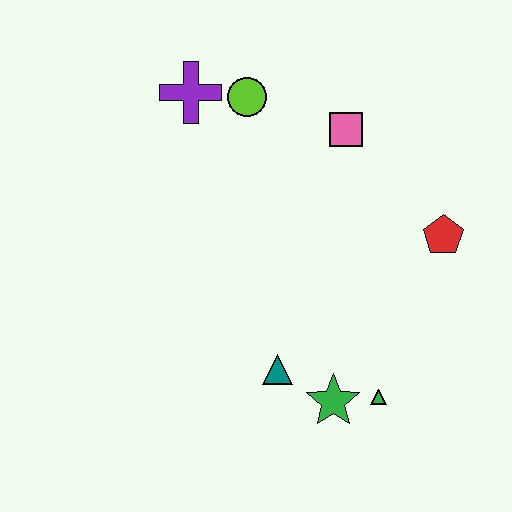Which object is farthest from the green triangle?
The purple cross is farthest from the green triangle.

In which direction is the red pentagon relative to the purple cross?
The red pentagon is to the right of the purple cross.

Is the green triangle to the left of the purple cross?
No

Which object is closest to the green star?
The green triangle is closest to the green star.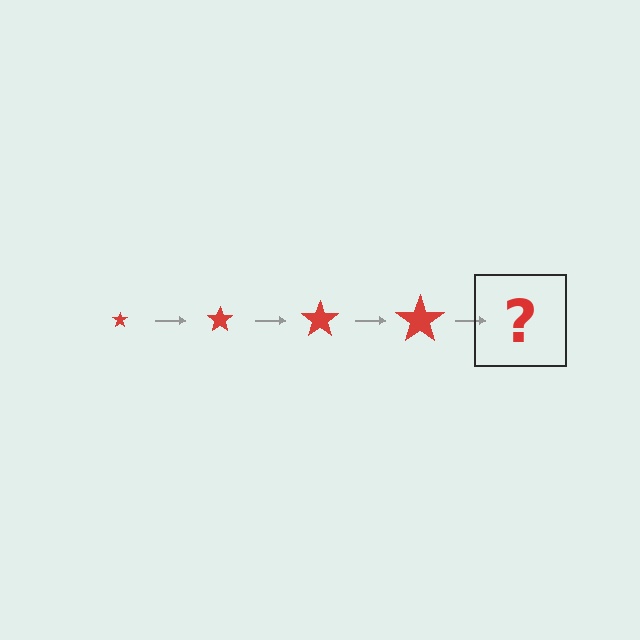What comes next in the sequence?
The next element should be a red star, larger than the previous one.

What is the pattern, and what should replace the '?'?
The pattern is that the star gets progressively larger each step. The '?' should be a red star, larger than the previous one.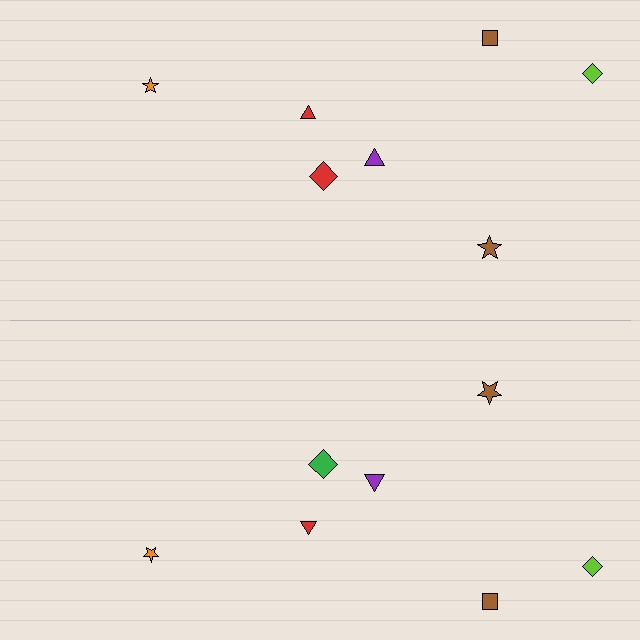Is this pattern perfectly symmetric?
No, the pattern is not perfectly symmetric. The green diamond on the bottom side breaks the symmetry — its mirror counterpart is red.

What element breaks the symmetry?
The green diamond on the bottom side breaks the symmetry — its mirror counterpart is red.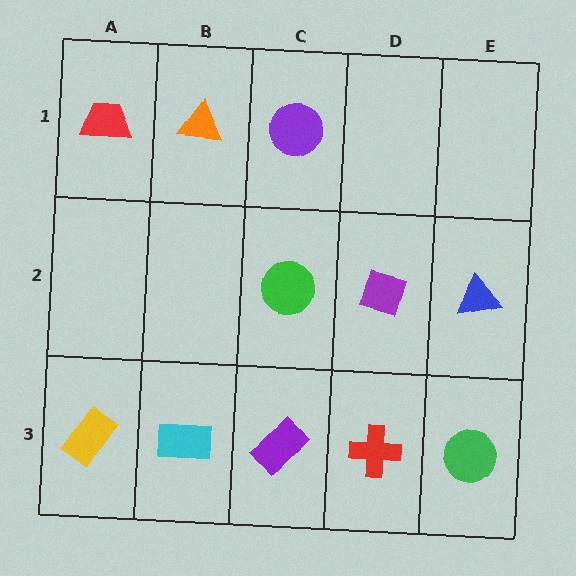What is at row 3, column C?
A purple rectangle.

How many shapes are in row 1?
3 shapes.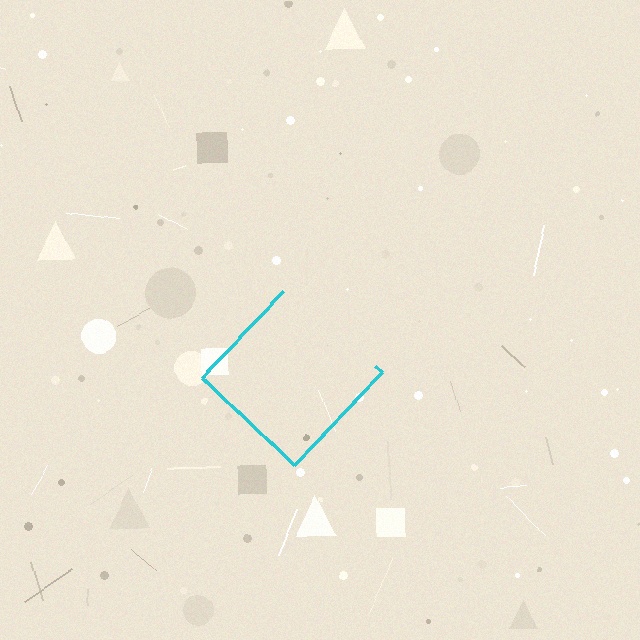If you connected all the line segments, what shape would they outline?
They would outline a diamond.